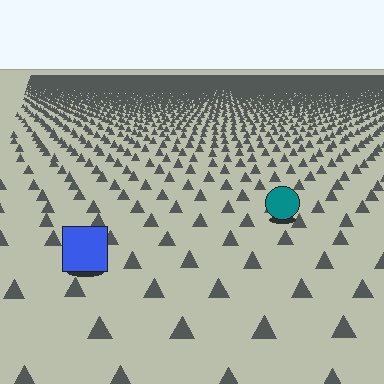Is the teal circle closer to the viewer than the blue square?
No. The blue square is closer — you can tell from the texture gradient: the ground texture is coarser near it.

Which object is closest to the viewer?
The blue square is closest. The texture marks near it are larger and more spread out.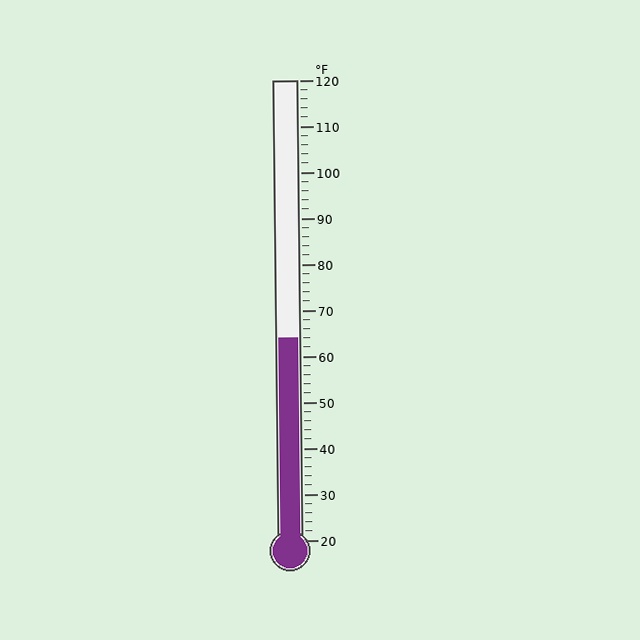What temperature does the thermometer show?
The thermometer shows approximately 64°F.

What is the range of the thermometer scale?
The thermometer scale ranges from 20°F to 120°F.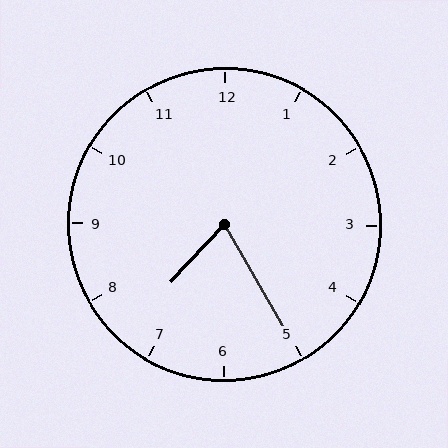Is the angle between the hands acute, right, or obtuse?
It is acute.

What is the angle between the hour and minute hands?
Approximately 72 degrees.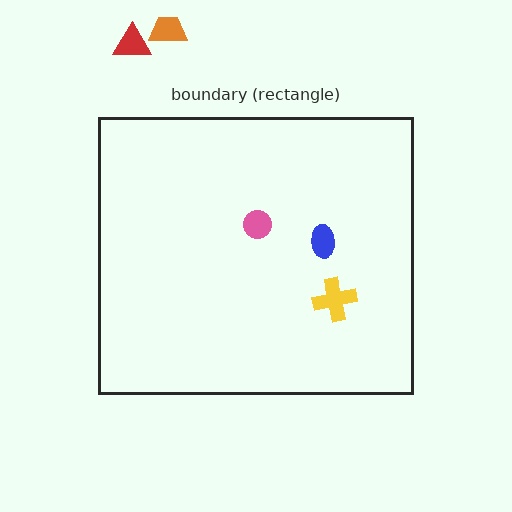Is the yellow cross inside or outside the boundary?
Inside.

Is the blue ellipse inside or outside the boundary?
Inside.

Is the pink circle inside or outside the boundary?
Inside.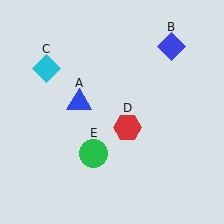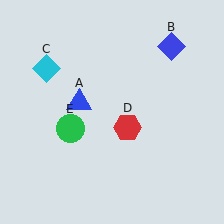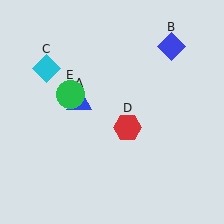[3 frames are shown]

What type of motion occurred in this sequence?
The green circle (object E) rotated clockwise around the center of the scene.